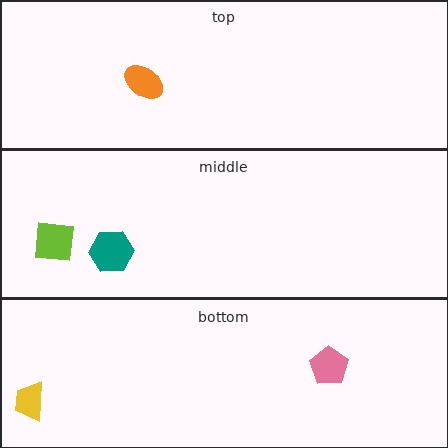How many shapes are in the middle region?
2.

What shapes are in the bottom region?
The yellow trapezoid, the pink pentagon.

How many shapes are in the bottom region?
2.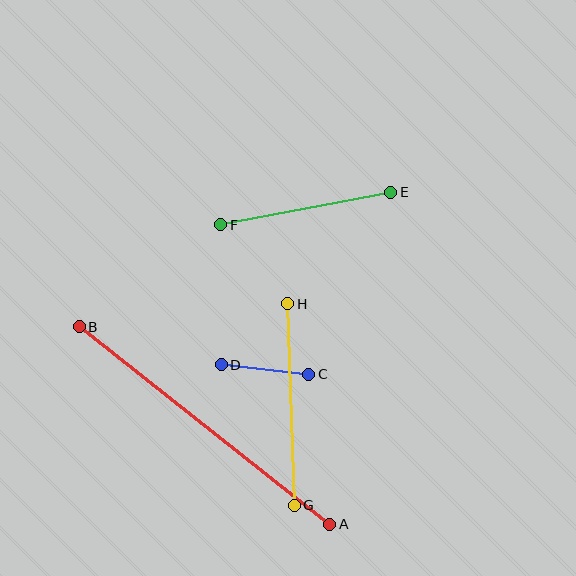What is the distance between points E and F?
The distance is approximately 173 pixels.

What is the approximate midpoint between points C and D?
The midpoint is at approximately (265, 369) pixels.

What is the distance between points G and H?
The distance is approximately 202 pixels.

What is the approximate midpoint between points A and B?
The midpoint is at approximately (205, 426) pixels.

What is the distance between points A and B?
The distance is approximately 319 pixels.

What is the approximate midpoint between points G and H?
The midpoint is at approximately (291, 404) pixels.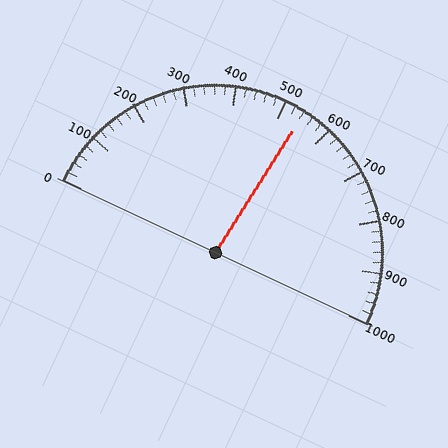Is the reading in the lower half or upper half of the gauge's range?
The reading is in the upper half of the range (0 to 1000).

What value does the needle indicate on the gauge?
The needle indicates approximately 540.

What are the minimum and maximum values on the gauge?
The gauge ranges from 0 to 1000.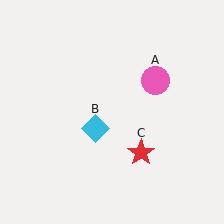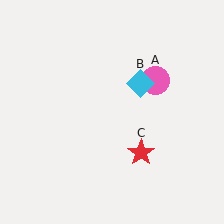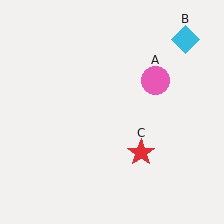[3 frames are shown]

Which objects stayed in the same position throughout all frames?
Pink circle (object A) and red star (object C) remained stationary.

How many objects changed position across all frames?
1 object changed position: cyan diamond (object B).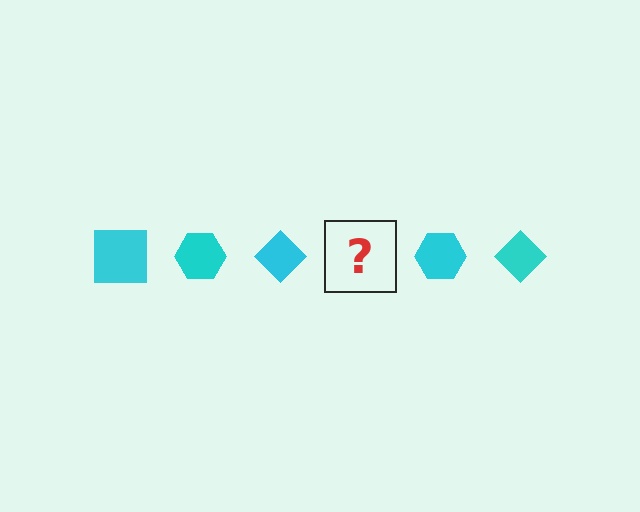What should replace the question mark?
The question mark should be replaced with a cyan square.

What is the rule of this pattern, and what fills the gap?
The rule is that the pattern cycles through square, hexagon, diamond shapes in cyan. The gap should be filled with a cyan square.